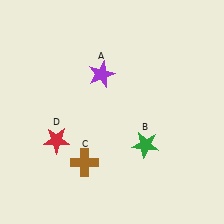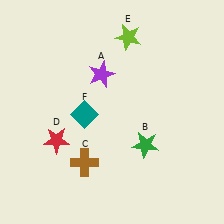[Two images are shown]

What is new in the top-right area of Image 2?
A lime star (E) was added in the top-right area of Image 2.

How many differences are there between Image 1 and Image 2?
There are 2 differences between the two images.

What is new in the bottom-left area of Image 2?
A teal diamond (F) was added in the bottom-left area of Image 2.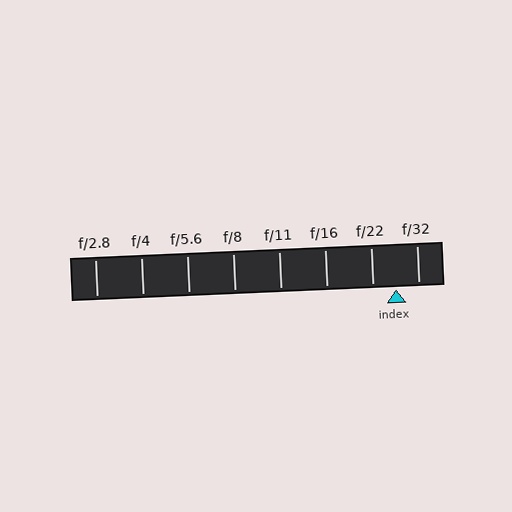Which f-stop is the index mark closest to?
The index mark is closest to f/32.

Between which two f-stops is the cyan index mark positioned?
The index mark is between f/22 and f/32.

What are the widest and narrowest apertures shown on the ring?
The widest aperture shown is f/2.8 and the narrowest is f/32.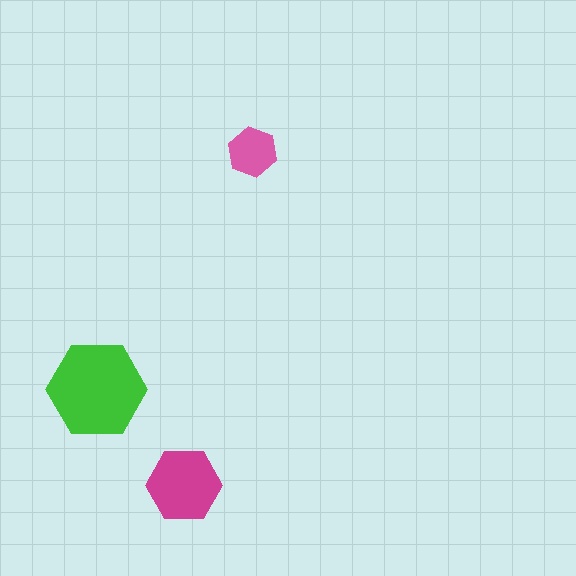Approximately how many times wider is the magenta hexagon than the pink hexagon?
About 1.5 times wider.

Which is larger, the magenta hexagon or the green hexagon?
The green one.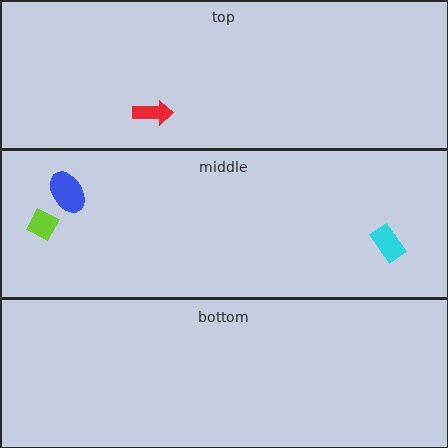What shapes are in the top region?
The red arrow.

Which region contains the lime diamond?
The middle region.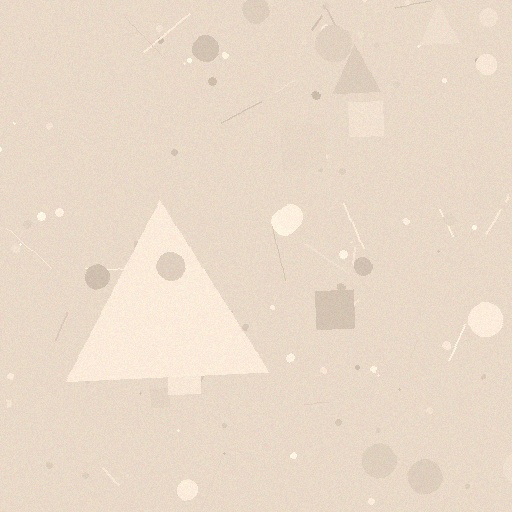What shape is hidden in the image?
A triangle is hidden in the image.